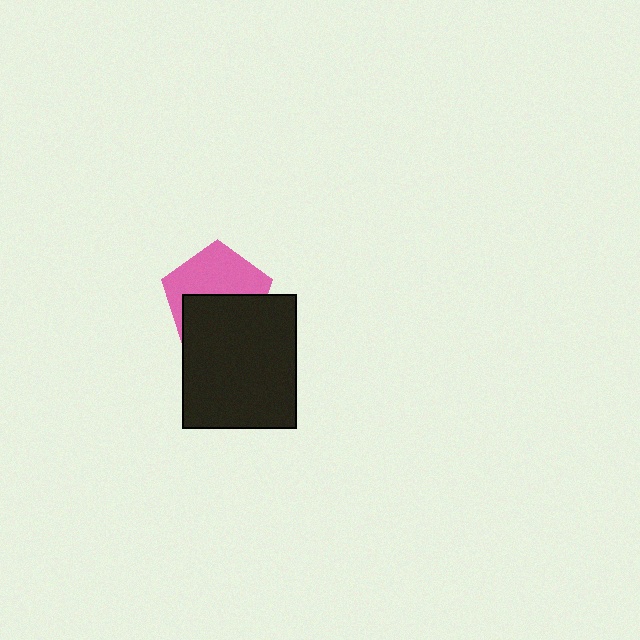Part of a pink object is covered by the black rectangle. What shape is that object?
It is a pentagon.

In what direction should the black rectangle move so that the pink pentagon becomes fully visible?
The black rectangle should move down. That is the shortest direction to clear the overlap and leave the pink pentagon fully visible.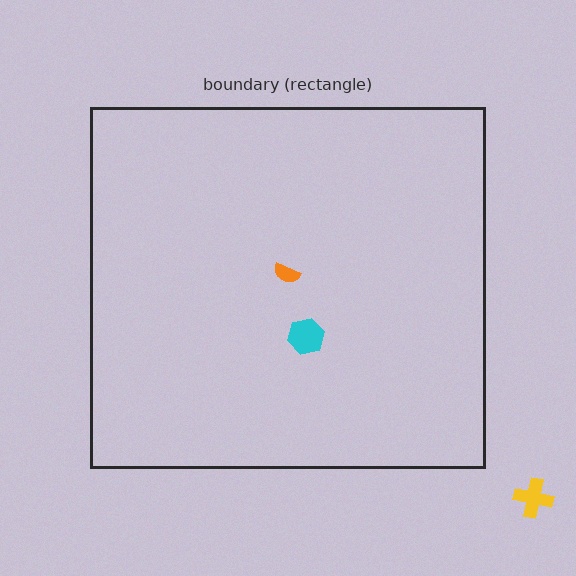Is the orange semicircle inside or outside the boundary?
Inside.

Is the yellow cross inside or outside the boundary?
Outside.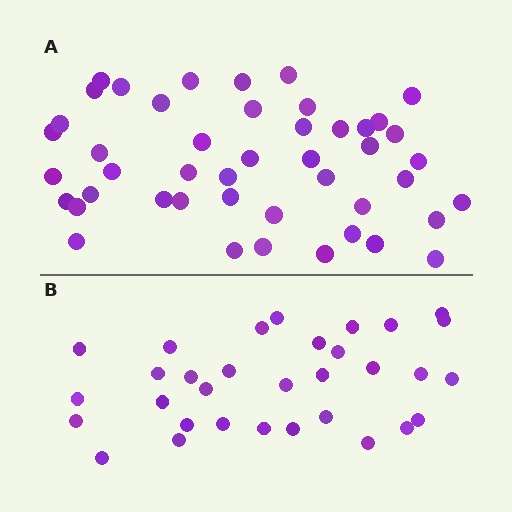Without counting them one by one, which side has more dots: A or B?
Region A (the top region) has more dots.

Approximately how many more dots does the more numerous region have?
Region A has approximately 15 more dots than region B.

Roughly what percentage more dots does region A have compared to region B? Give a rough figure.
About 45% more.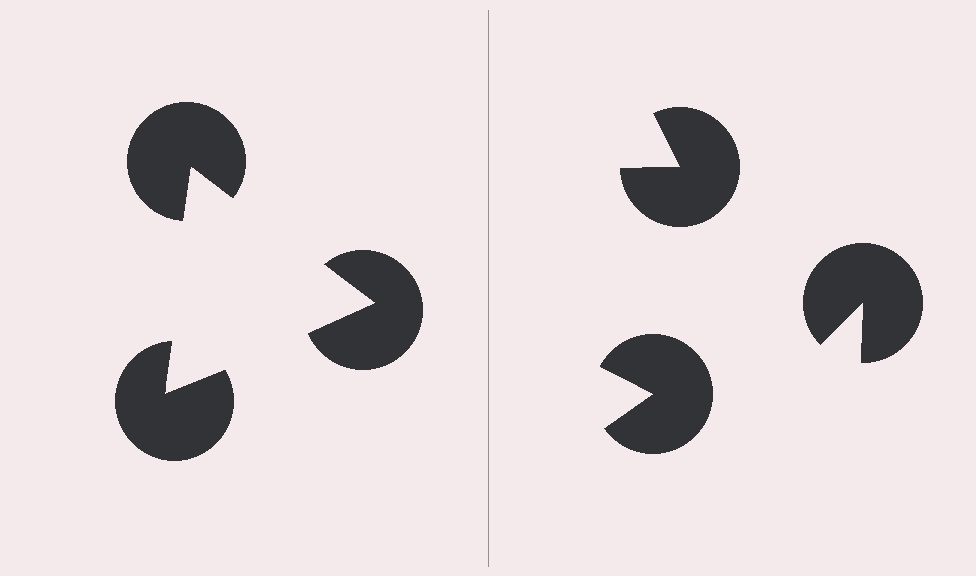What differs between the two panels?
The pac-man discs are positioned identically on both sides; only the wedge orientations differ. On the left they align to a triangle; on the right they are misaligned.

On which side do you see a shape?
An illusory triangle appears on the left side. On the right side the wedge cuts are rotated, so no coherent shape forms.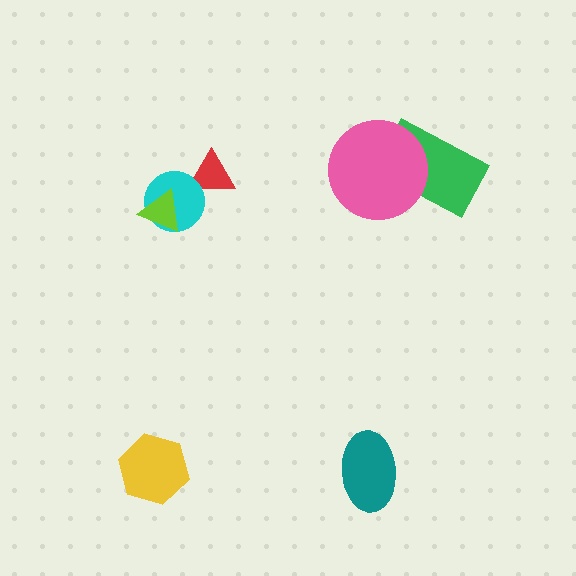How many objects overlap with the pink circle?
1 object overlaps with the pink circle.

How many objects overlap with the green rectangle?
1 object overlaps with the green rectangle.